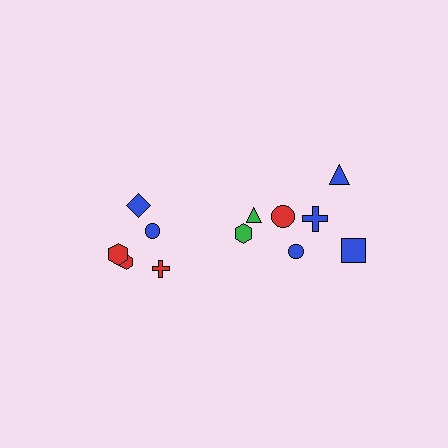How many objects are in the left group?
There are 5 objects.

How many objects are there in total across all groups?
There are 12 objects.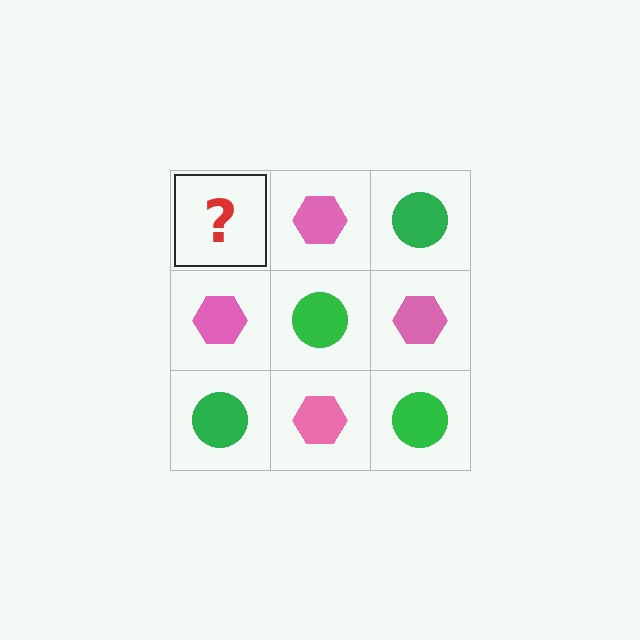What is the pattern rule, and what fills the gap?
The rule is that it alternates green circle and pink hexagon in a checkerboard pattern. The gap should be filled with a green circle.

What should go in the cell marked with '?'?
The missing cell should contain a green circle.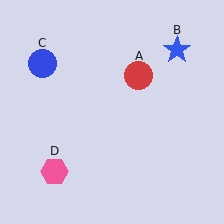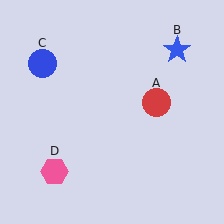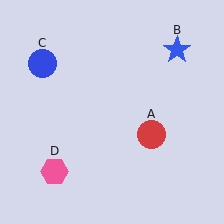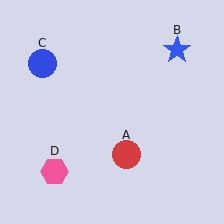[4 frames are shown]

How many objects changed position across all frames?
1 object changed position: red circle (object A).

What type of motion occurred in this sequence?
The red circle (object A) rotated clockwise around the center of the scene.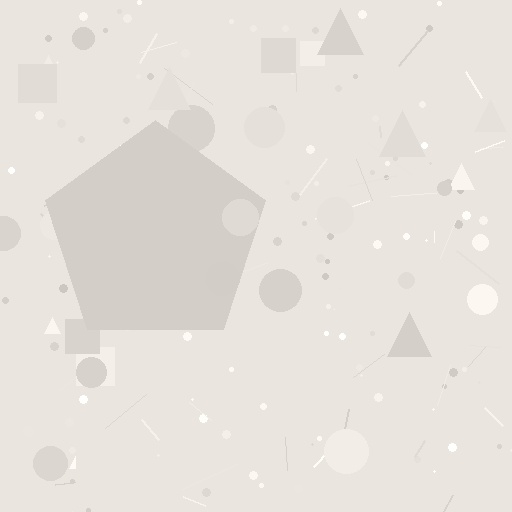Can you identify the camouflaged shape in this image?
The camouflaged shape is a pentagon.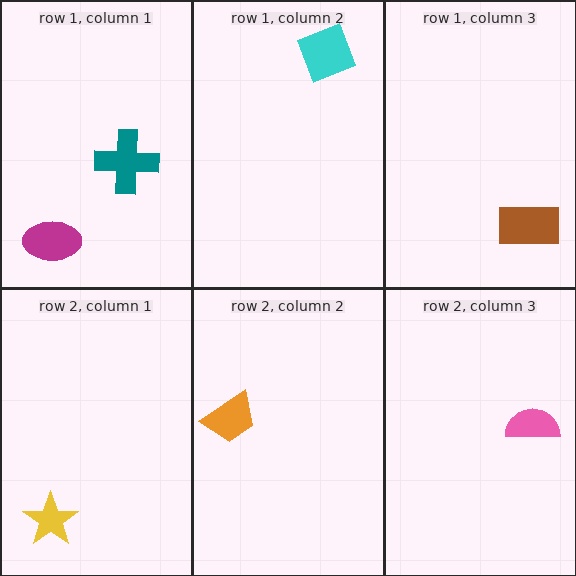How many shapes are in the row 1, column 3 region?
1.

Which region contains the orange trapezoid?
The row 2, column 2 region.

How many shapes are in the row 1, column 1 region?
2.